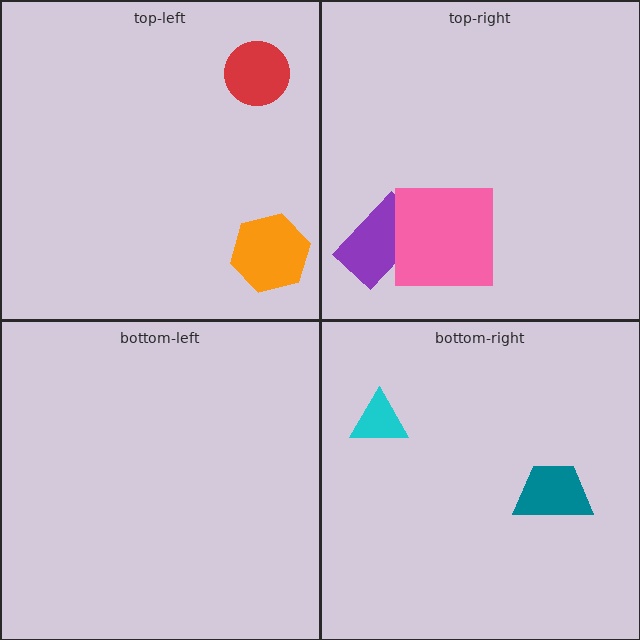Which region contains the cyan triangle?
The bottom-right region.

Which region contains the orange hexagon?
The top-left region.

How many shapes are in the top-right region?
2.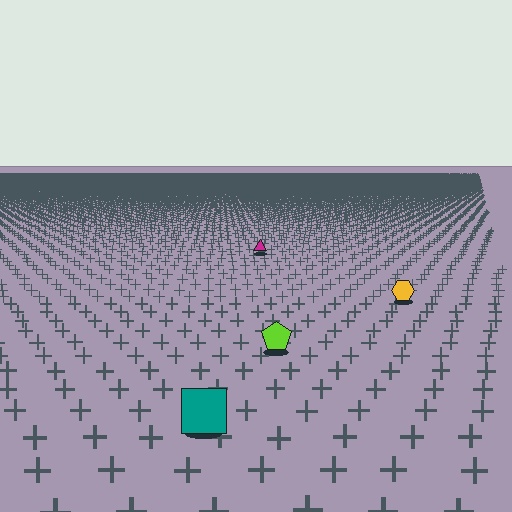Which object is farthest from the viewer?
The magenta triangle is farthest from the viewer. It appears smaller and the ground texture around it is denser.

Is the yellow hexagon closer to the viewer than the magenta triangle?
Yes. The yellow hexagon is closer — you can tell from the texture gradient: the ground texture is coarser near it.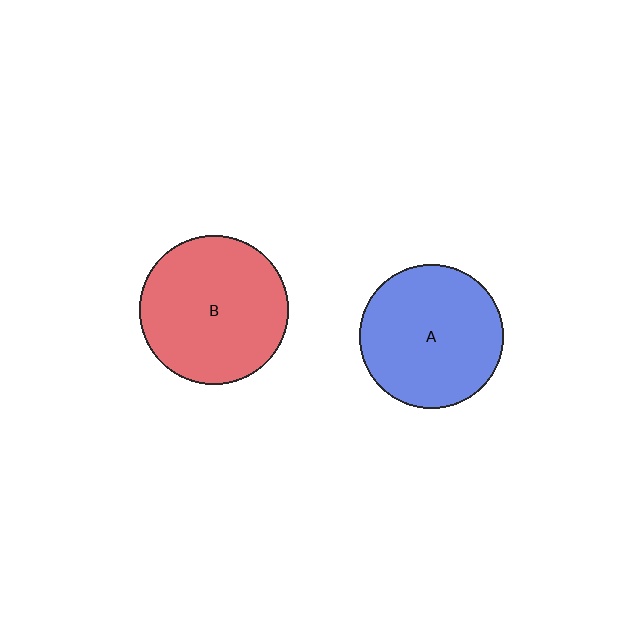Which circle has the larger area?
Circle B (red).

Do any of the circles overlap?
No, none of the circles overlap.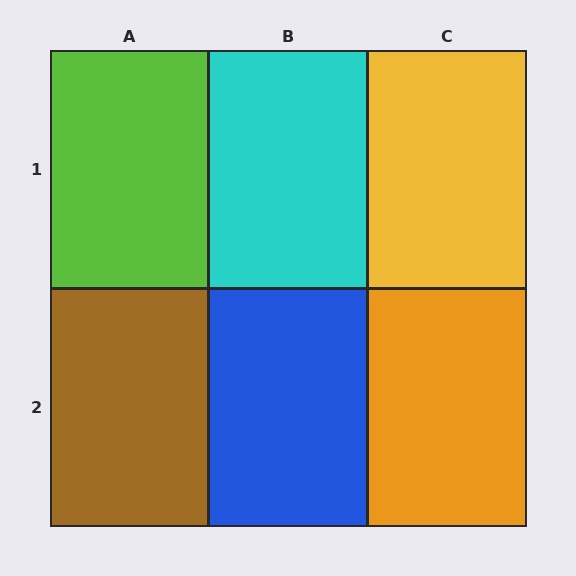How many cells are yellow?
1 cell is yellow.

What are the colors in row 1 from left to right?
Lime, cyan, yellow.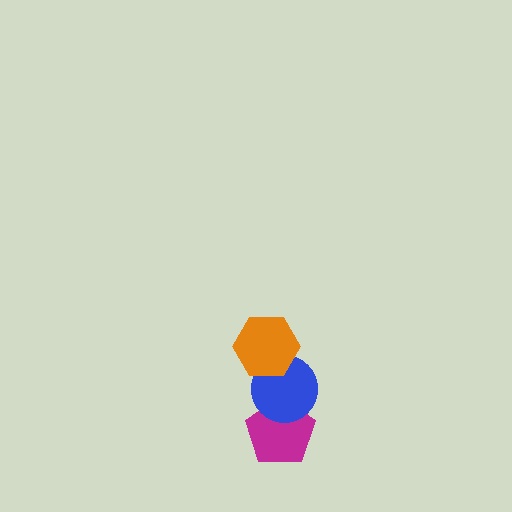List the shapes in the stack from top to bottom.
From top to bottom: the orange hexagon, the blue circle, the magenta pentagon.